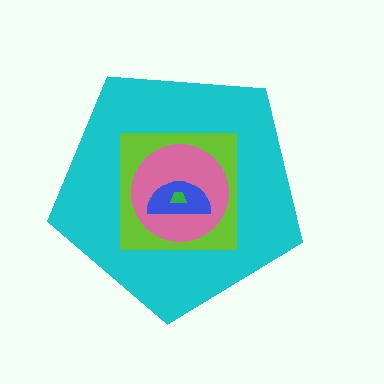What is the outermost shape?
The cyan pentagon.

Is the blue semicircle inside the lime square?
Yes.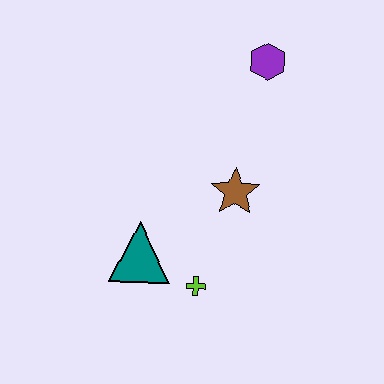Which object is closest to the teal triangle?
The lime cross is closest to the teal triangle.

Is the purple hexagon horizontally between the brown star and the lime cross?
No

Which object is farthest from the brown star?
The purple hexagon is farthest from the brown star.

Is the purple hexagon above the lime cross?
Yes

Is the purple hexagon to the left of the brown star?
No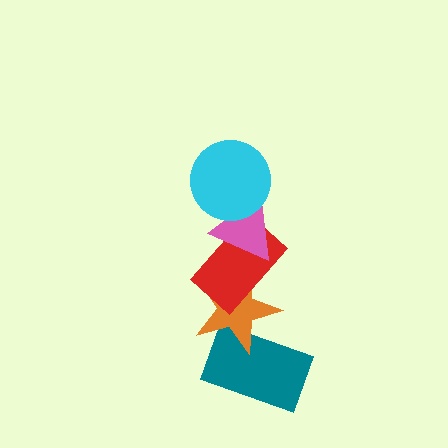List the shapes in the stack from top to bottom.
From top to bottom: the cyan circle, the pink triangle, the red rectangle, the orange star, the teal rectangle.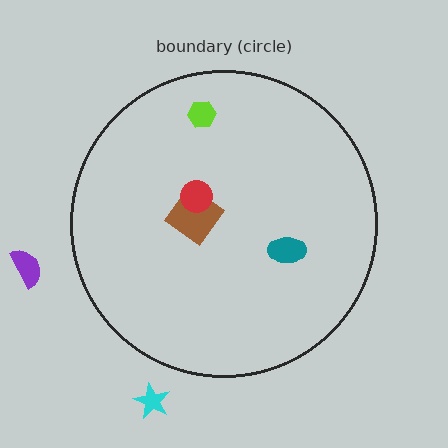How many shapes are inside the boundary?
4 inside, 2 outside.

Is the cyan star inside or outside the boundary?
Outside.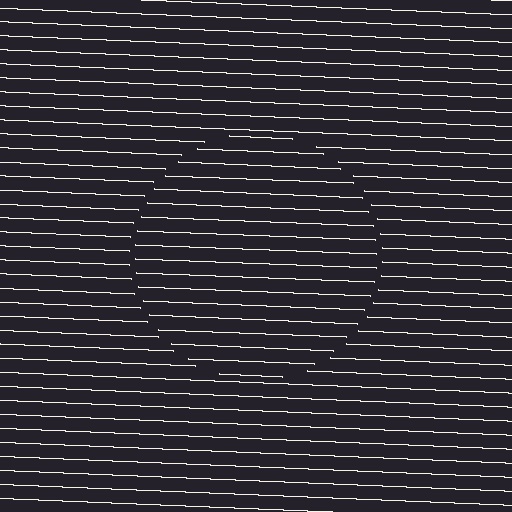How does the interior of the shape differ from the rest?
The interior of the shape contains the same grating, shifted by half a period — the contour is defined by the phase discontinuity where line-ends from the inner and outer gratings abut.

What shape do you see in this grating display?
An illusory circle. The interior of the shape contains the same grating, shifted by half a period — the contour is defined by the phase discontinuity where line-ends from the inner and outer gratings abut.